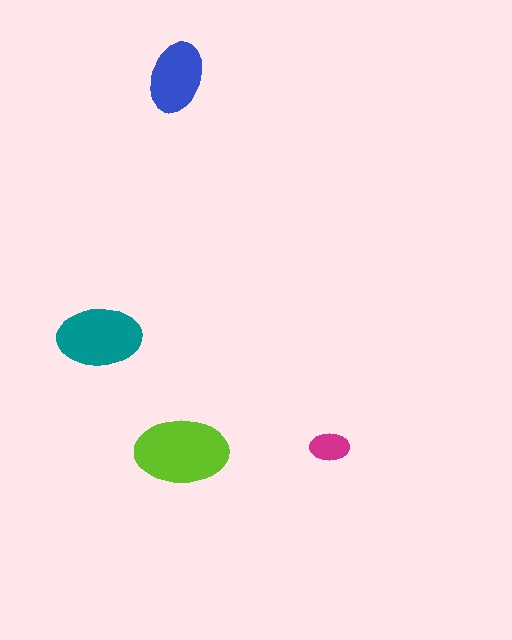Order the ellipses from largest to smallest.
the lime one, the teal one, the blue one, the magenta one.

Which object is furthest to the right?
The magenta ellipse is rightmost.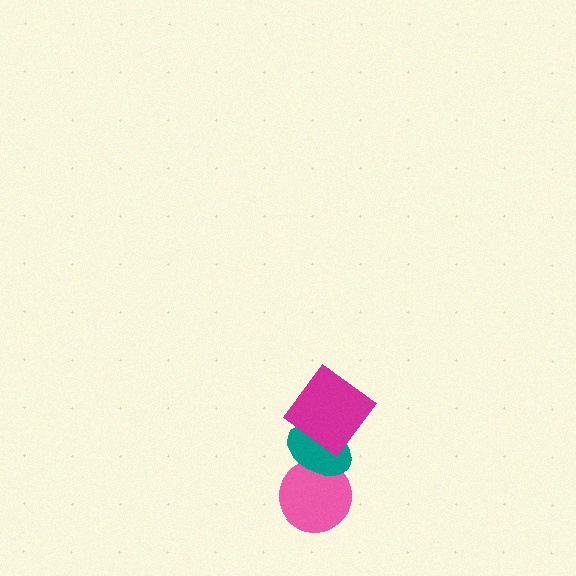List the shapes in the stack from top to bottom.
From top to bottom: the magenta diamond, the teal ellipse, the pink circle.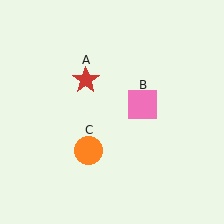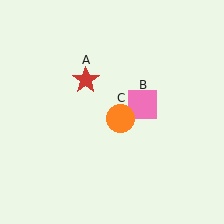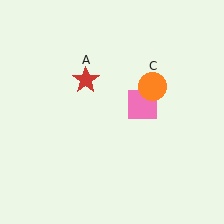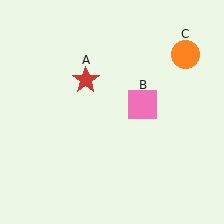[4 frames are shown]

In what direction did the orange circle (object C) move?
The orange circle (object C) moved up and to the right.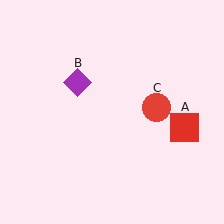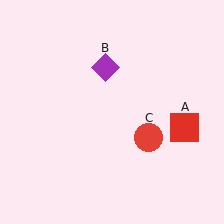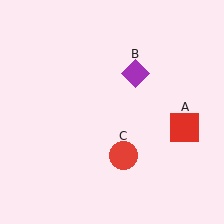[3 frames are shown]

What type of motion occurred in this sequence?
The purple diamond (object B), red circle (object C) rotated clockwise around the center of the scene.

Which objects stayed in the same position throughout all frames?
Red square (object A) remained stationary.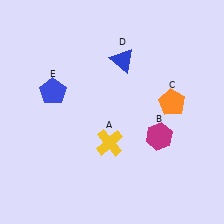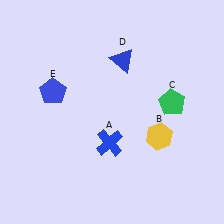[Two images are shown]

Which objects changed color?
A changed from yellow to blue. B changed from magenta to yellow. C changed from orange to green.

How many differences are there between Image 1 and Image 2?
There are 3 differences between the two images.